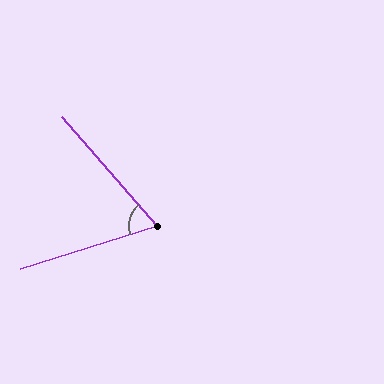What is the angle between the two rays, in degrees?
Approximately 67 degrees.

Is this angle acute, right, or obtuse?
It is acute.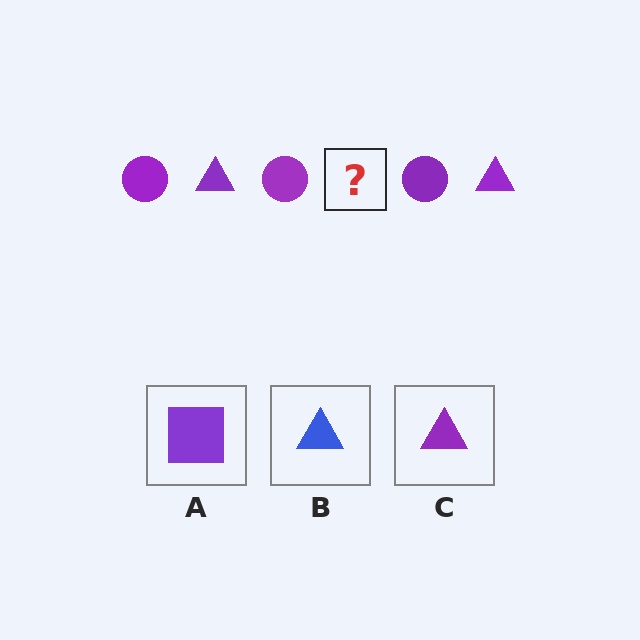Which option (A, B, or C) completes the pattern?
C.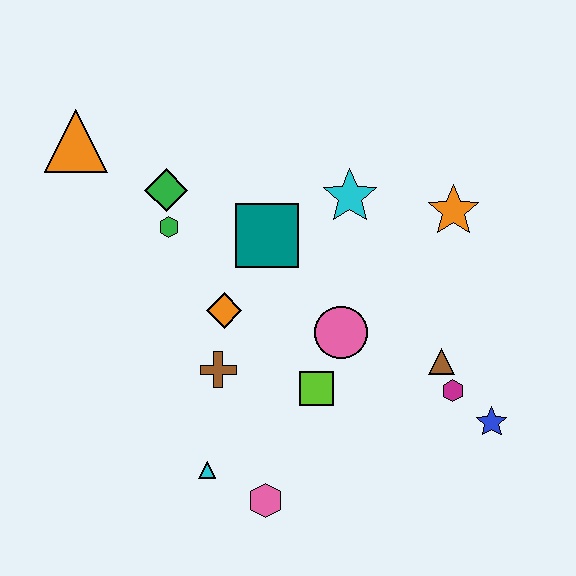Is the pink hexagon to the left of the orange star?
Yes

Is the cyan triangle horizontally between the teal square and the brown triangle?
No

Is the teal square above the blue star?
Yes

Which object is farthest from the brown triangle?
The orange triangle is farthest from the brown triangle.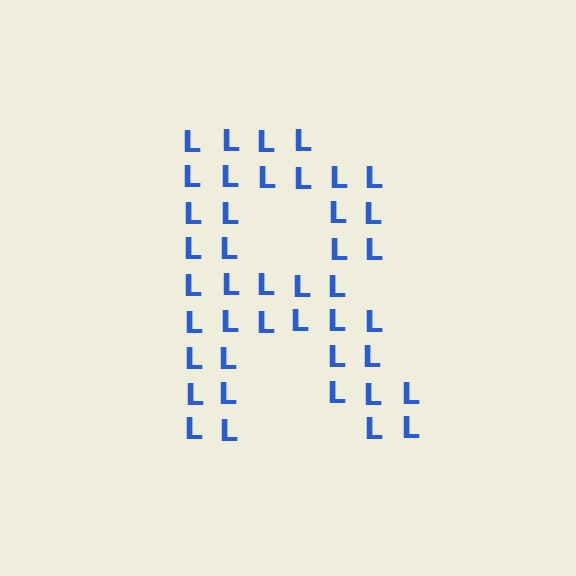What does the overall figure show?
The overall figure shows the letter R.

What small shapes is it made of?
It is made of small letter L's.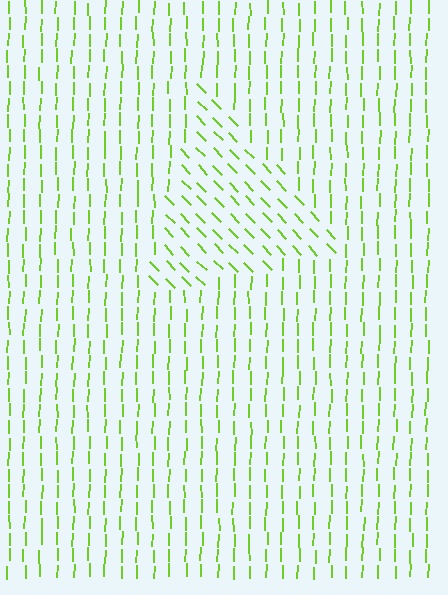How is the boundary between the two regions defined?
The boundary is defined purely by a change in line orientation (approximately 45 degrees difference). All lines are the same color and thickness.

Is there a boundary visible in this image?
Yes, there is a texture boundary formed by a change in line orientation.